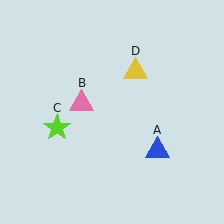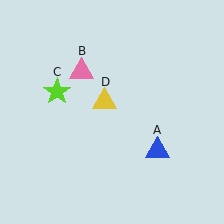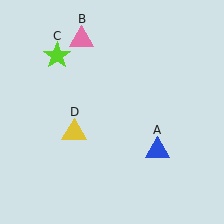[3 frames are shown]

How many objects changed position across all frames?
3 objects changed position: pink triangle (object B), lime star (object C), yellow triangle (object D).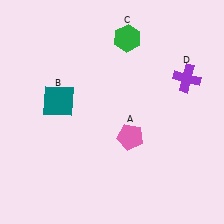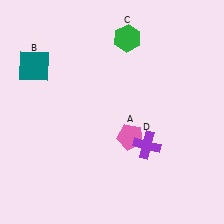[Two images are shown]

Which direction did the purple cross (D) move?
The purple cross (D) moved down.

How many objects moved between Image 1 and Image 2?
2 objects moved between the two images.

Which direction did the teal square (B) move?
The teal square (B) moved up.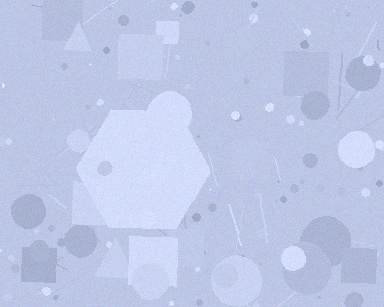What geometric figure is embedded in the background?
A hexagon is embedded in the background.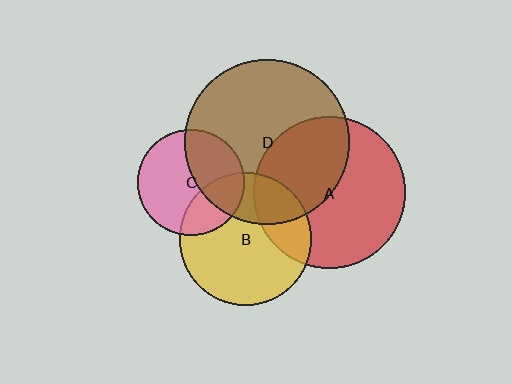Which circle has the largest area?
Circle D (brown).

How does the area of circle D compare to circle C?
Approximately 2.4 times.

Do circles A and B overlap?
Yes.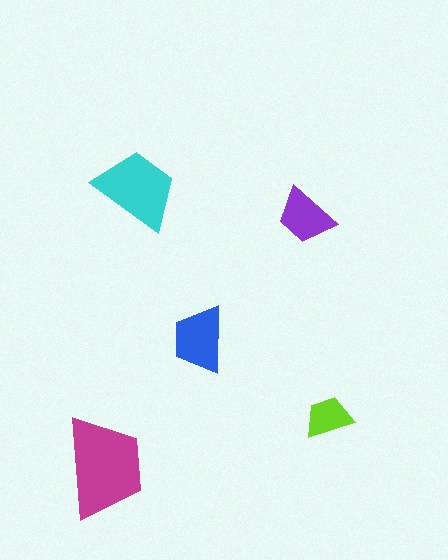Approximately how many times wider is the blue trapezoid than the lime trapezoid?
About 1.5 times wider.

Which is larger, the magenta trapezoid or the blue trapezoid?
The magenta one.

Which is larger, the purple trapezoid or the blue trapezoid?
The blue one.